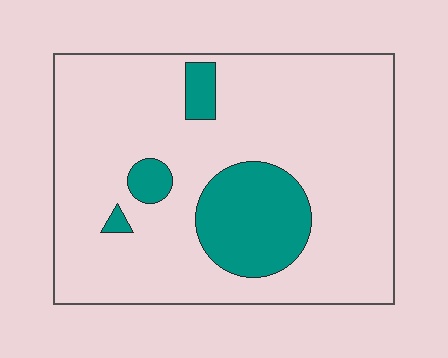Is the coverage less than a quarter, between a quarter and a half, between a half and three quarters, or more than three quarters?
Less than a quarter.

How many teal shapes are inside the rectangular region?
4.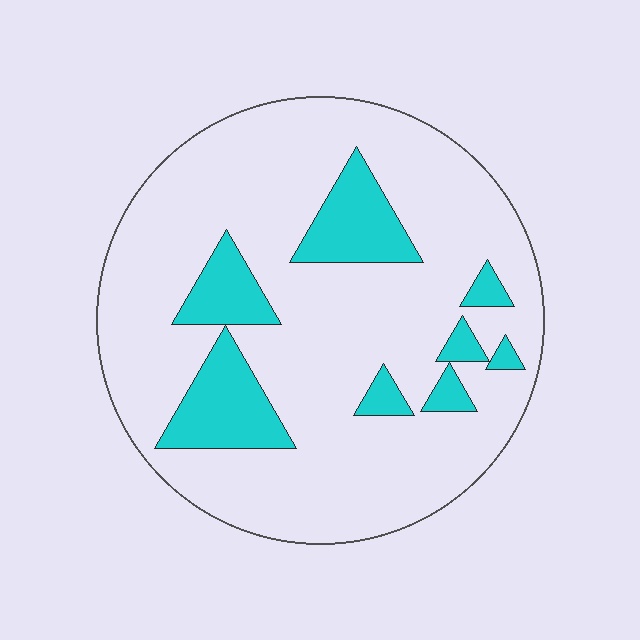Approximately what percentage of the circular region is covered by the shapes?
Approximately 20%.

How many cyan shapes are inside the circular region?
8.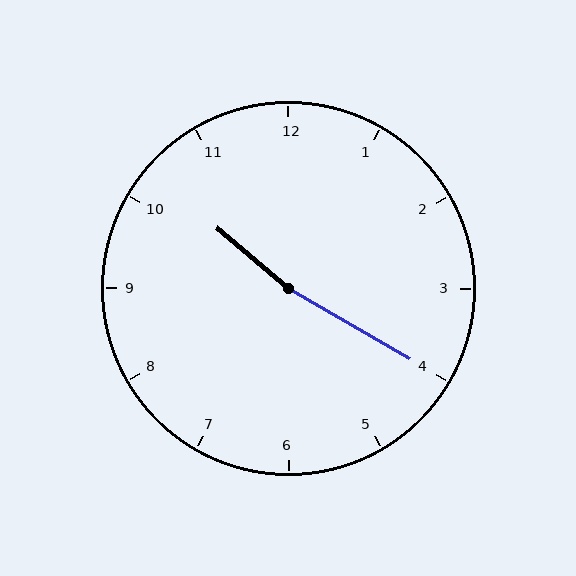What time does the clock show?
10:20.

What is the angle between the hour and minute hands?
Approximately 170 degrees.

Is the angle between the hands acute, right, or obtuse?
It is obtuse.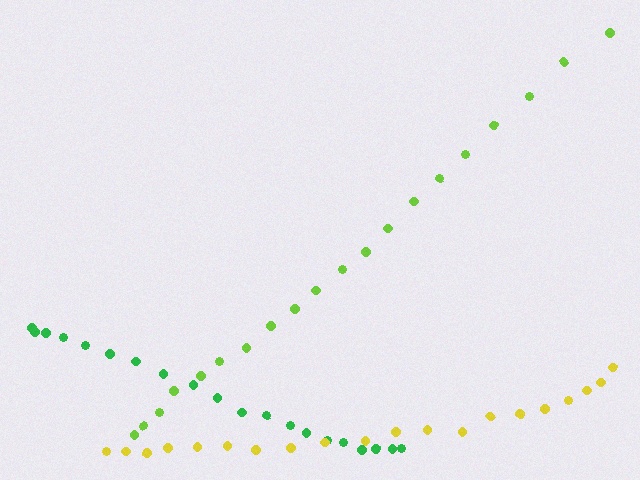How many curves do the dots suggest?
There are 3 distinct paths.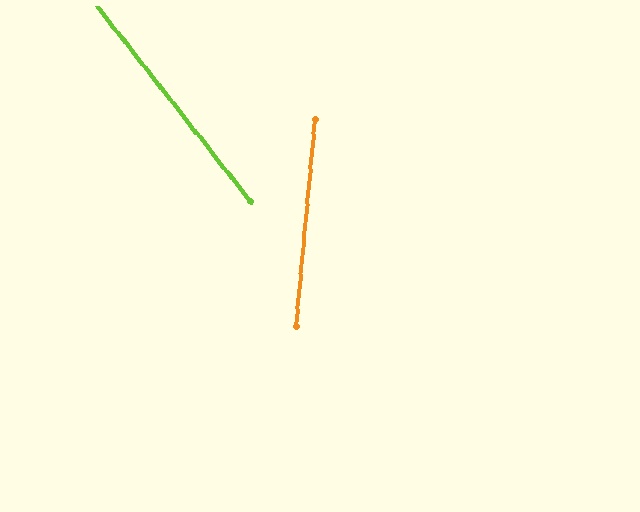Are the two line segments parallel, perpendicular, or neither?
Neither parallel nor perpendicular — they differ by about 43°.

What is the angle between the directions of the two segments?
Approximately 43 degrees.